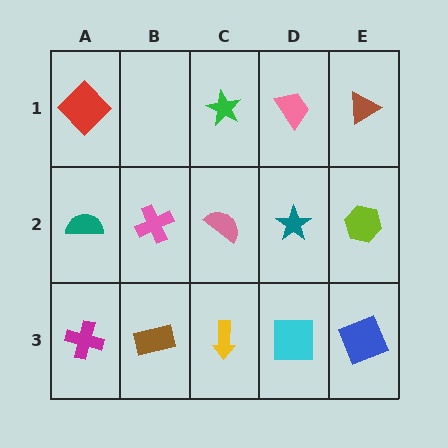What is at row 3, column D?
A cyan square.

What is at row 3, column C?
A yellow arrow.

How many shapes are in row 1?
4 shapes.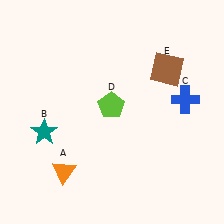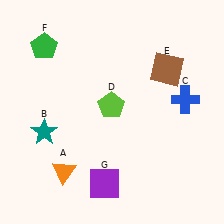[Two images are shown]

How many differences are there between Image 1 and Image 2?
There are 2 differences between the two images.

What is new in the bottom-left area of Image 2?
A purple square (G) was added in the bottom-left area of Image 2.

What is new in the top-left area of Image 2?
A green pentagon (F) was added in the top-left area of Image 2.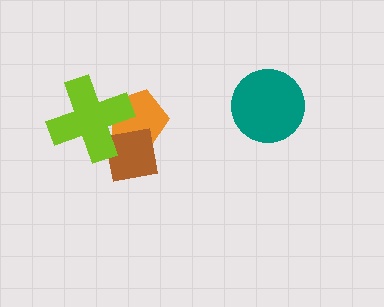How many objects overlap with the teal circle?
0 objects overlap with the teal circle.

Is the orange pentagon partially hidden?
Yes, it is partially covered by another shape.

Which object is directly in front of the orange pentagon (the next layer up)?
The brown square is directly in front of the orange pentagon.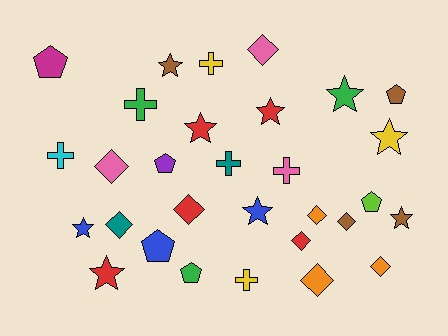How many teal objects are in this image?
There are 2 teal objects.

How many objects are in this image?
There are 30 objects.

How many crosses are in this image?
There are 6 crosses.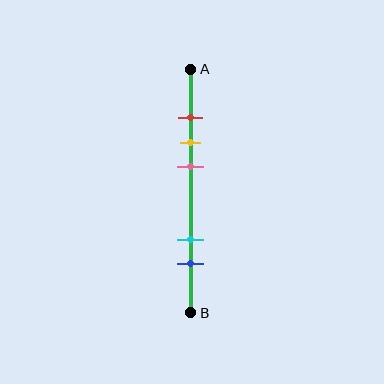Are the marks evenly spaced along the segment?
No, the marks are not evenly spaced.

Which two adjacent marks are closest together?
The red and yellow marks are the closest adjacent pair.